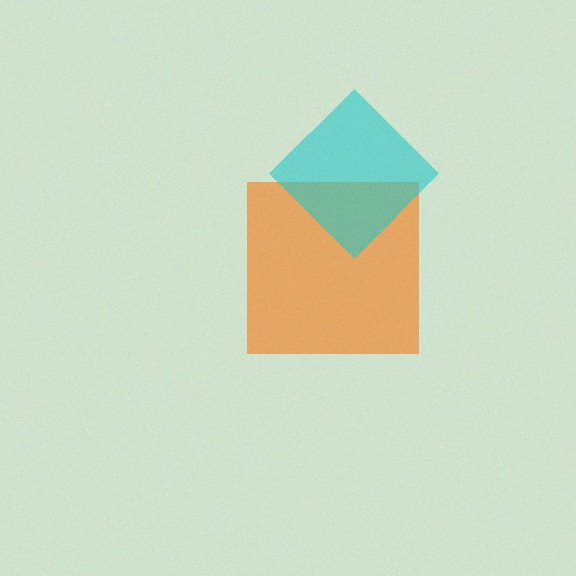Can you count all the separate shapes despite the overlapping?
Yes, there are 2 separate shapes.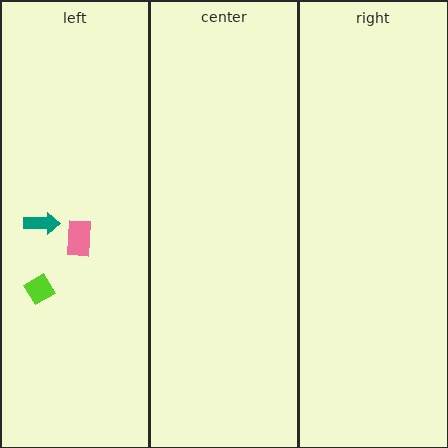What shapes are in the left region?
The lime diamond, the pink rectangle, the teal arrow.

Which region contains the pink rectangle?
The left region.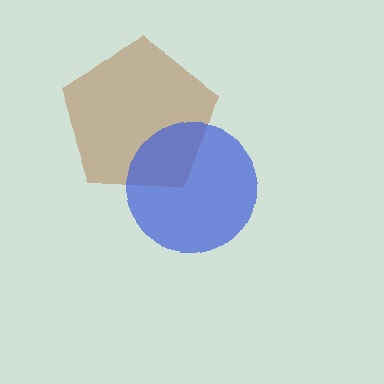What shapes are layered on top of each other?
The layered shapes are: a brown pentagon, a blue circle.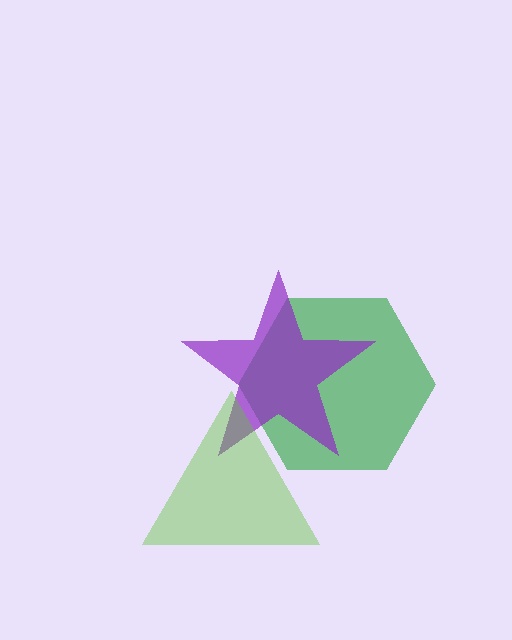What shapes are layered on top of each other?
The layered shapes are: a green hexagon, a purple star, a lime triangle.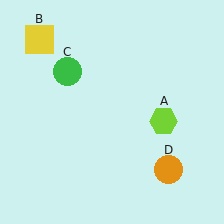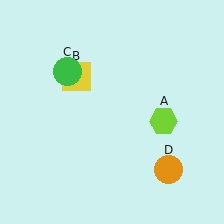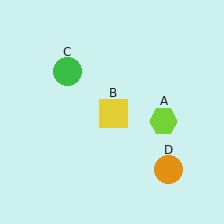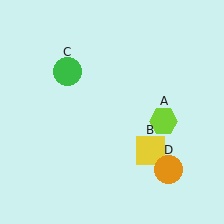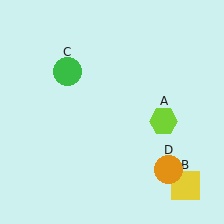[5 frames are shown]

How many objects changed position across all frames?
1 object changed position: yellow square (object B).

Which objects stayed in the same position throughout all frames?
Lime hexagon (object A) and green circle (object C) and orange circle (object D) remained stationary.